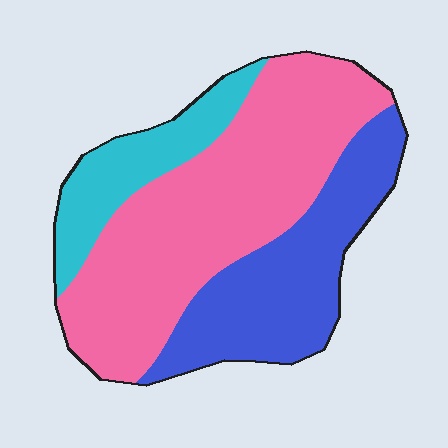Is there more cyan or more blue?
Blue.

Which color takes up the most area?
Pink, at roughly 55%.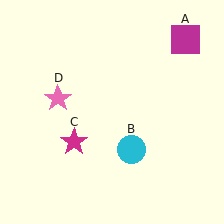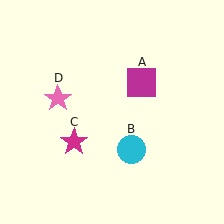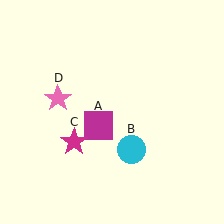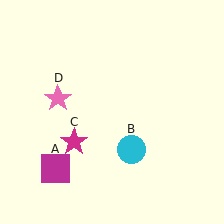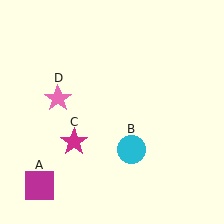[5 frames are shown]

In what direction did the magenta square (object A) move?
The magenta square (object A) moved down and to the left.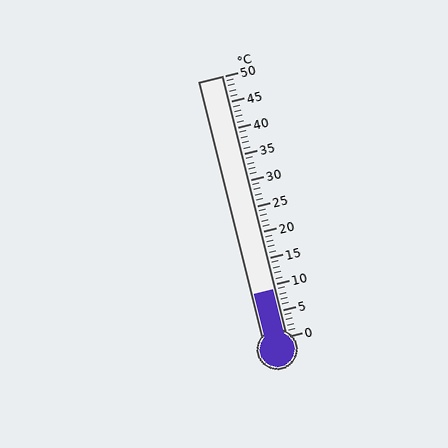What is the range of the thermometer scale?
The thermometer scale ranges from 0°C to 50°C.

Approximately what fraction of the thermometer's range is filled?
The thermometer is filled to approximately 20% of its range.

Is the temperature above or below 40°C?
The temperature is below 40°C.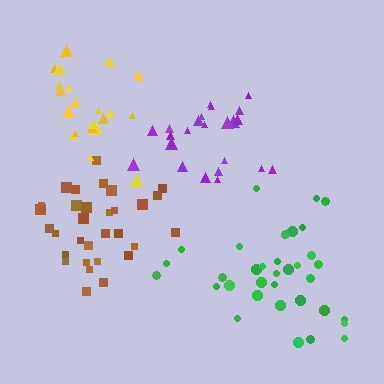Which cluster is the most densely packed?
Yellow.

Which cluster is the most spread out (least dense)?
Green.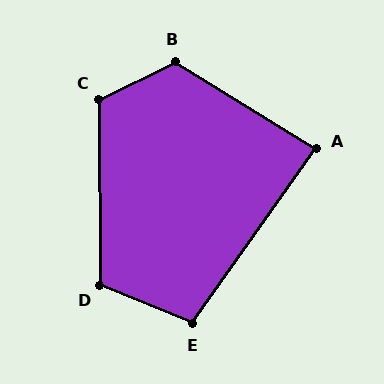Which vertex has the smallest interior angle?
A, at approximately 86 degrees.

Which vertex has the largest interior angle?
B, at approximately 122 degrees.